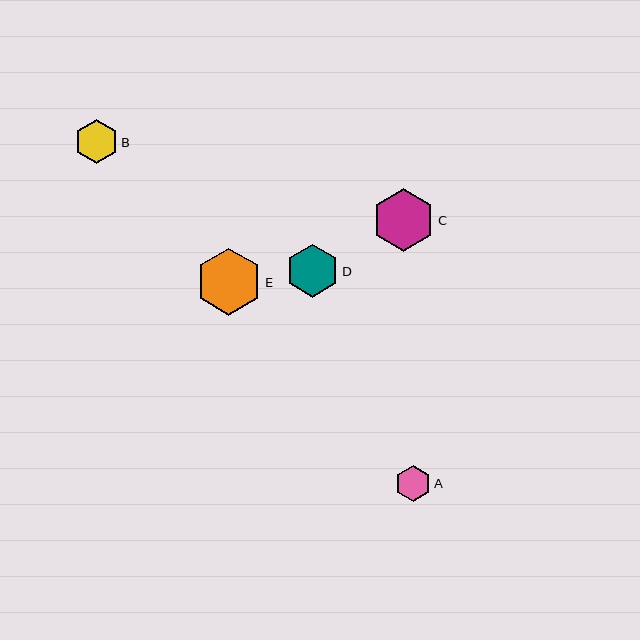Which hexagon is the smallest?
Hexagon A is the smallest with a size of approximately 35 pixels.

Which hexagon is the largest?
Hexagon E is the largest with a size of approximately 67 pixels.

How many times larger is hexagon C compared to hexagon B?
Hexagon C is approximately 1.4 times the size of hexagon B.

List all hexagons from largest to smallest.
From largest to smallest: E, C, D, B, A.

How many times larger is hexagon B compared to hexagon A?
Hexagon B is approximately 1.2 times the size of hexagon A.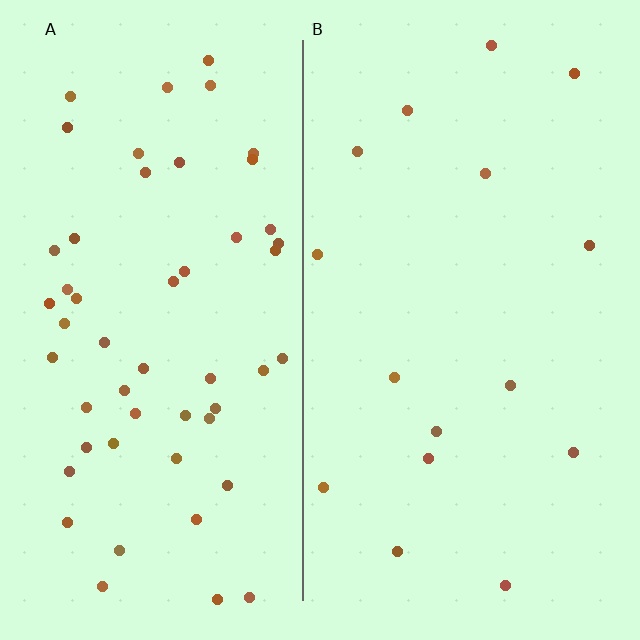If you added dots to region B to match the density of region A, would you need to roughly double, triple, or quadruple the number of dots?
Approximately triple.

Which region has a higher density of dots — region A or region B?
A (the left).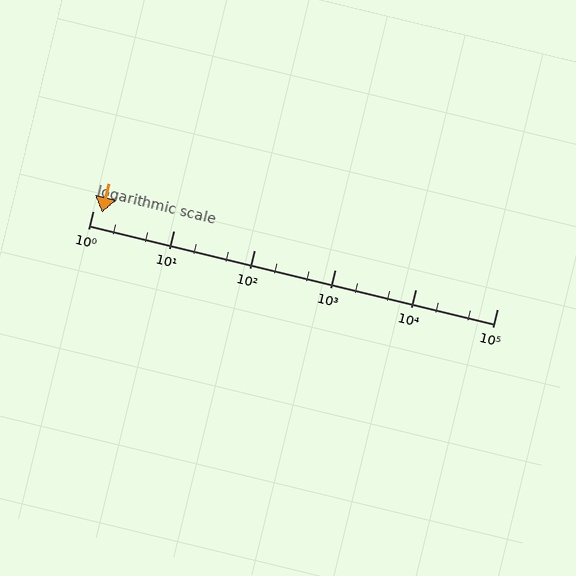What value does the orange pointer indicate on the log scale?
The pointer indicates approximately 1.3.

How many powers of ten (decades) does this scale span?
The scale spans 5 decades, from 1 to 100000.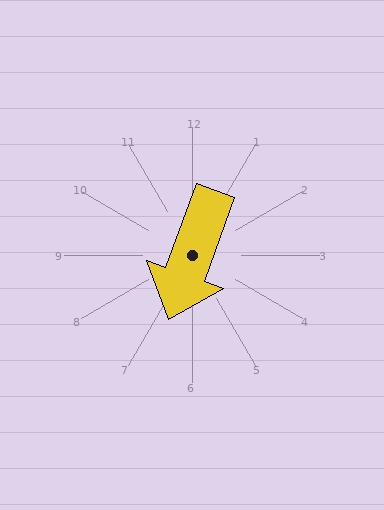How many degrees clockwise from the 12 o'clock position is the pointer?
Approximately 200 degrees.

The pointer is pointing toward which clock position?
Roughly 7 o'clock.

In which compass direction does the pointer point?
South.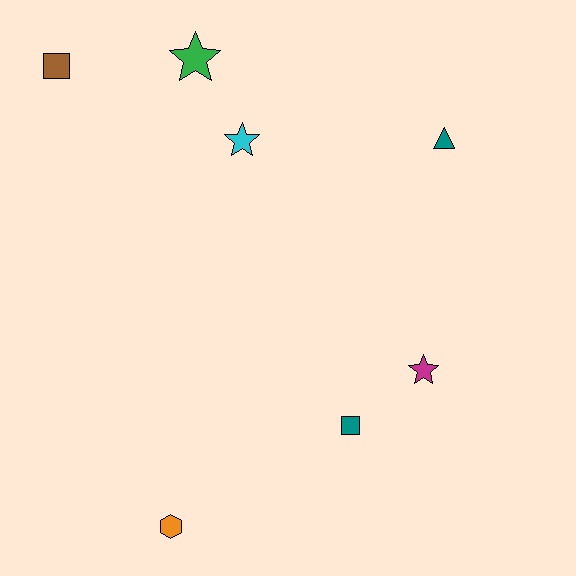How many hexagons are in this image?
There is 1 hexagon.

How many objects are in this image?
There are 7 objects.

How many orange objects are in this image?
There is 1 orange object.